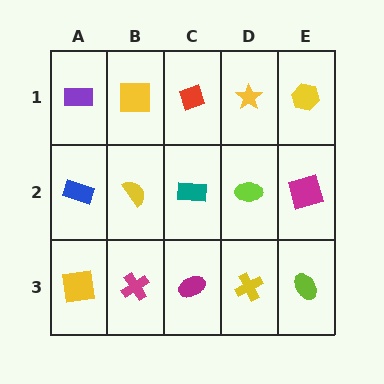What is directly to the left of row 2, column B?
A blue rectangle.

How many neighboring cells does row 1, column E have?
2.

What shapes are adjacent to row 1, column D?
A lime ellipse (row 2, column D), a red diamond (row 1, column C), a yellow hexagon (row 1, column E).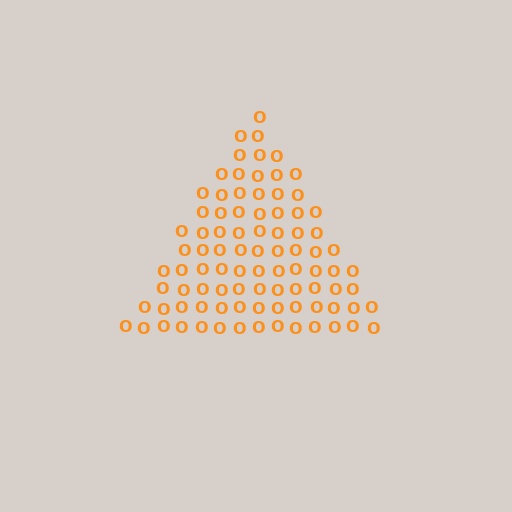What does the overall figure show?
The overall figure shows a triangle.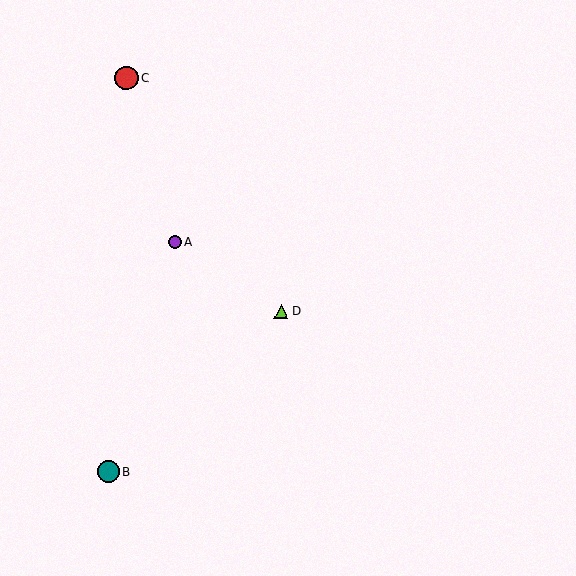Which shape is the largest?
The red circle (labeled C) is the largest.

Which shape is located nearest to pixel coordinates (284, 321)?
The lime triangle (labeled D) at (281, 311) is nearest to that location.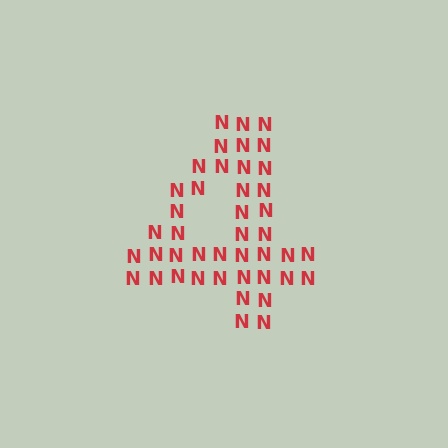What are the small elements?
The small elements are letter N's.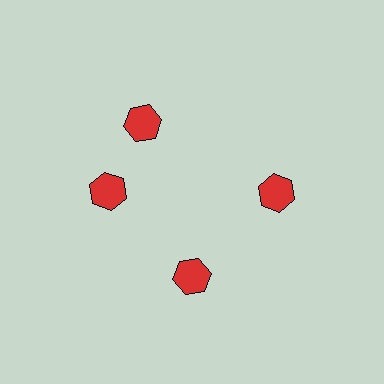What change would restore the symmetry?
The symmetry would be restored by rotating it back into even spacing with its neighbors so that all 4 hexagons sit at equal angles and equal distance from the center.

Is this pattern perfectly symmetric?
No. The 4 red hexagons are arranged in a ring, but one element near the 12 o'clock position is rotated out of alignment along the ring, breaking the 4-fold rotational symmetry.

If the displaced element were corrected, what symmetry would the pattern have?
It would have 4-fold rotational symmetry — the pattern would map onto itself every 90 degrees.